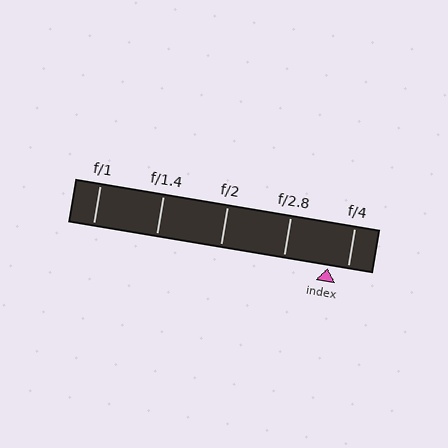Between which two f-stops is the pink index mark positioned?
The index mark is between f/2.8 and f/4.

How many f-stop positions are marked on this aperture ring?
There are 5 f-stop positions marked.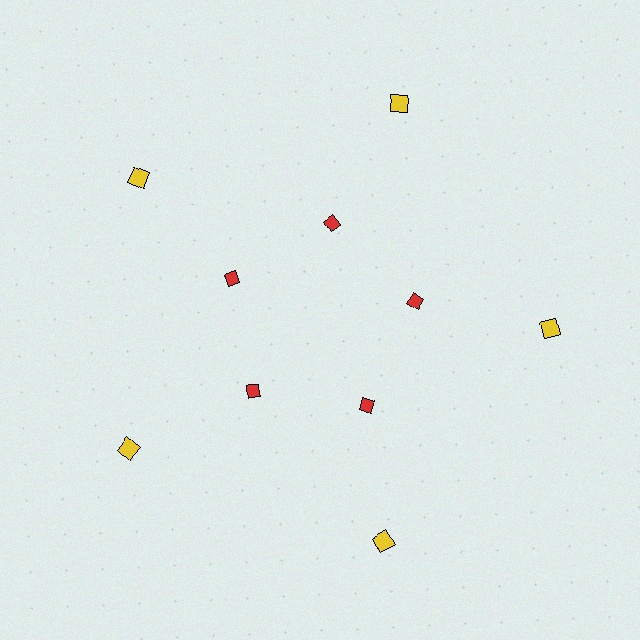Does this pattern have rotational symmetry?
Yes, this pattern has 5-fold rotational symmetry. It looks the same after rotating 72 degrees around the center.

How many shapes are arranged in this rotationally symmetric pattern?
There are 10 shapes, arranged in 5 groups of 2.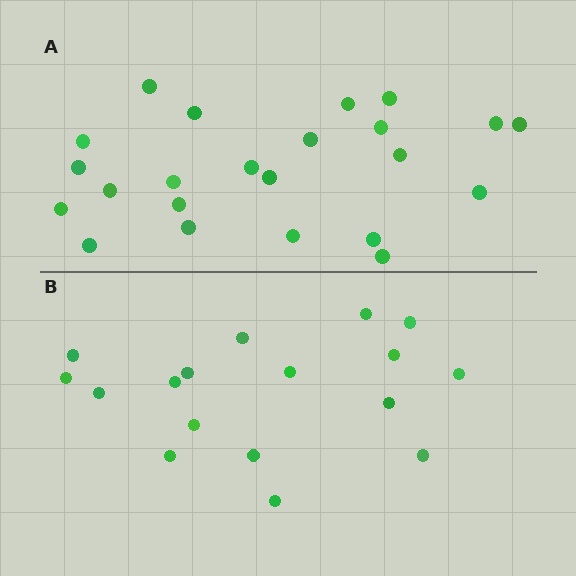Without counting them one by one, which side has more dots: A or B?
Region A (the top region) has more dots.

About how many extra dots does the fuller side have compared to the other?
Region A has about 6 more dots than region B.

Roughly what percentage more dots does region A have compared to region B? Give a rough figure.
About 35% more.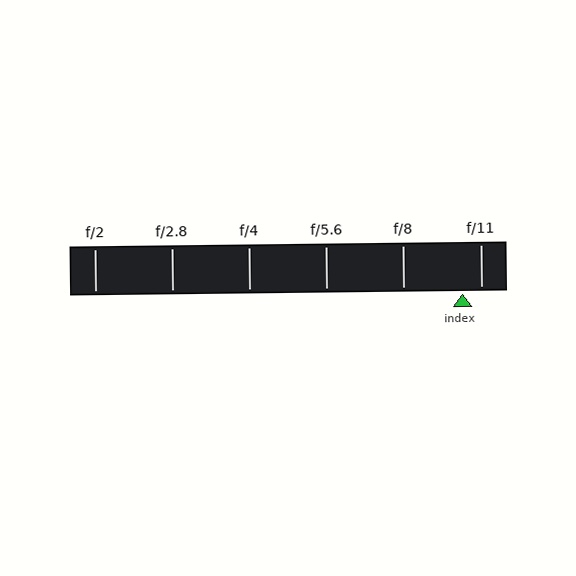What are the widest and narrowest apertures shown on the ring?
The widest aperture shown is f/2 and the narrowest is f/11.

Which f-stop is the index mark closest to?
The index mark is closest to f/11.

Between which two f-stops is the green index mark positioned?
The index mark is between f/8 and f/11.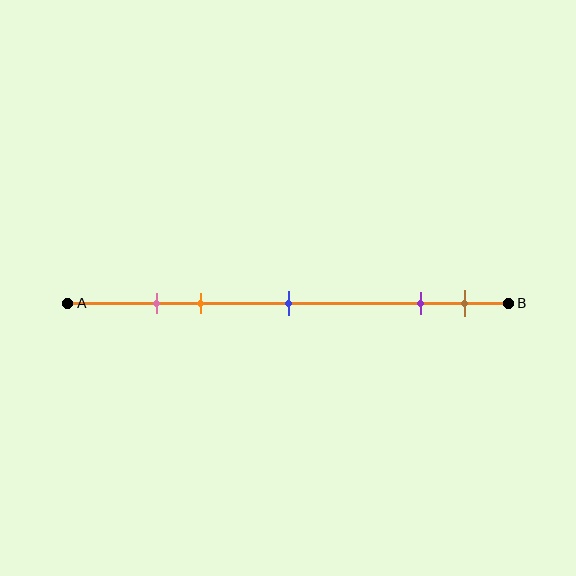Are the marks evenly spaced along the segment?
No, the marks are not evenly spaced.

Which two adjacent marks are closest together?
The pink and orange marks are the closest adjacent pair.